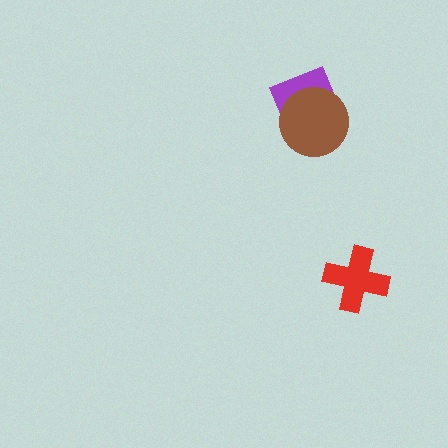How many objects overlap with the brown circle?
1 object overlaps with the brown circle.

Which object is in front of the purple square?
The brown circle is in front of the purple square.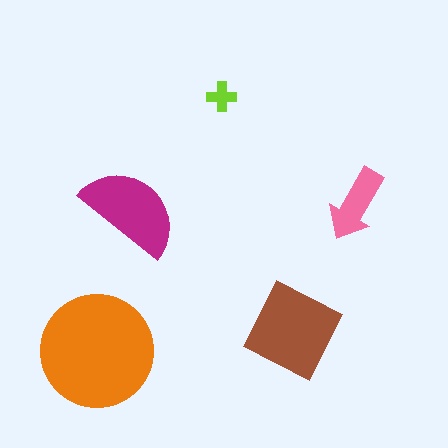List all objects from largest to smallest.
The orange circle, the brown diamond, the magenta semicircle, the pink arrow, the lime cross.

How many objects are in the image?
There are 5 objects in the image.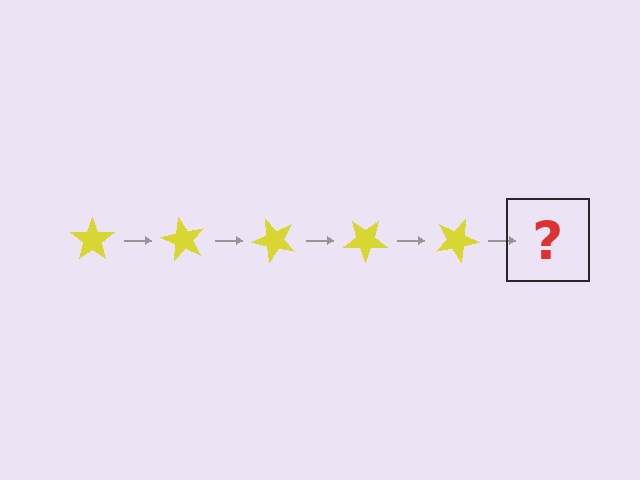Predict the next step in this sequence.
The next step is a yellow star rotated 300 degrees.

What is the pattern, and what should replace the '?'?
The pattern is that the star rotates 60 degrees each step. The '?' should be a yellow star rotated 300 degrees.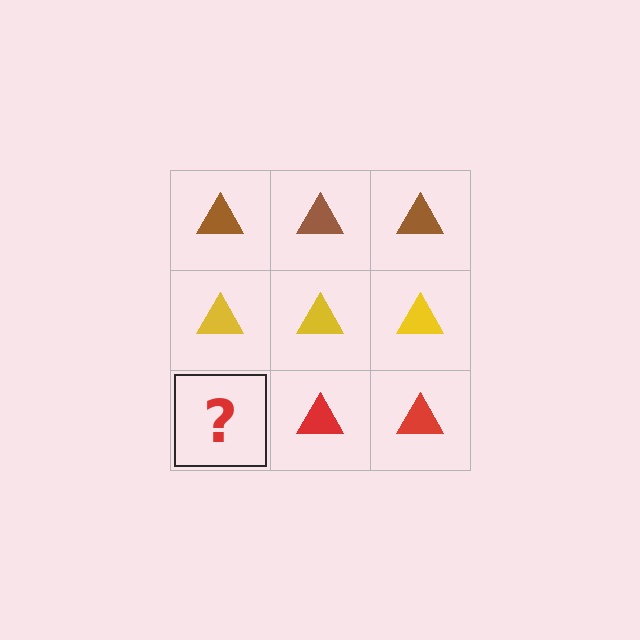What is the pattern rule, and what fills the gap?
The rule is that each row has a consistent color. The gap should be filled with a red triangle.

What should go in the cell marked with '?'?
The missing cell should contain a red triangle.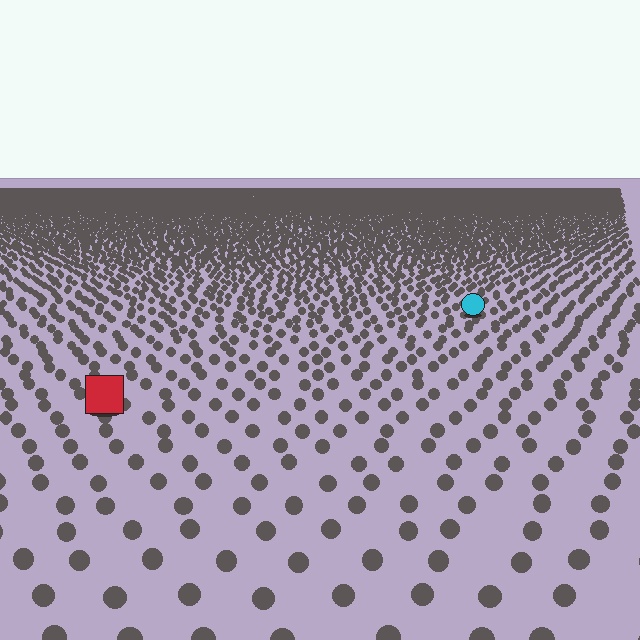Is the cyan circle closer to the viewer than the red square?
No. The red square is closer — you can tell from the texture gradient: the ground texture is coarser near it.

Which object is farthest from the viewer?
The cyan circle is farthest from the viewer. It appears smaller and the ground texture around it is denser.